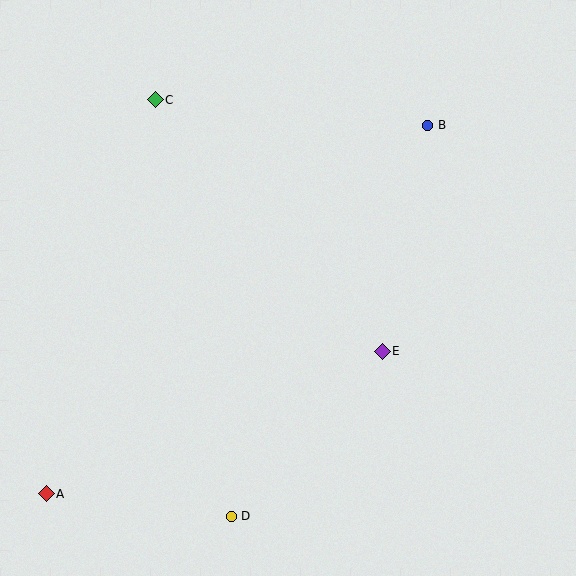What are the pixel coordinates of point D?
Point D is at (231, 516).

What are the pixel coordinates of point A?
Point A is at (46, 494).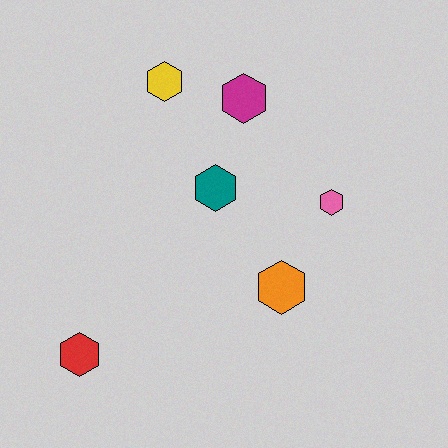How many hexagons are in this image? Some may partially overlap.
There are 6 hexagons.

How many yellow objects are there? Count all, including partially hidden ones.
There is 1 yellow object.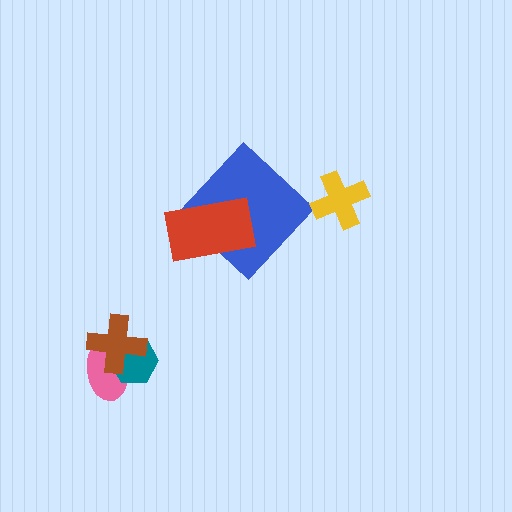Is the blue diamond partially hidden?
Yes, it is partially covered by another shape.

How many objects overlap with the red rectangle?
1 object overlaps with the red rectangle.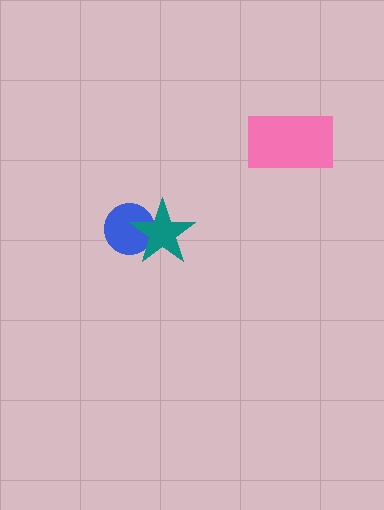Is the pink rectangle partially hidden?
No, no other shape covers it.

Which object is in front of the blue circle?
The teal star is in front of the blue circle.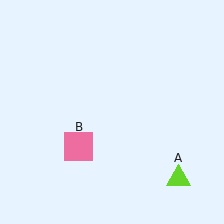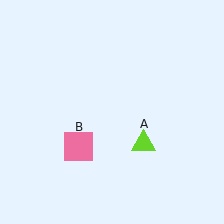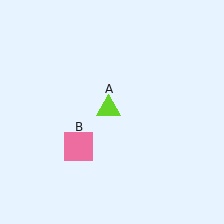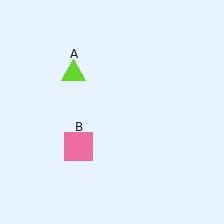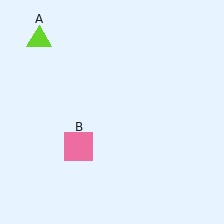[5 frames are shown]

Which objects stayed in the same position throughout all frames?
Pink square (object B) remained stationary.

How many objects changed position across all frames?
1 object changed position: lime triangle (object A).